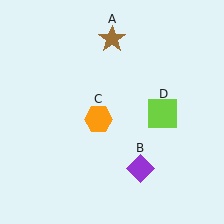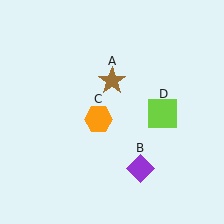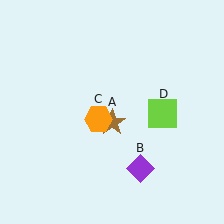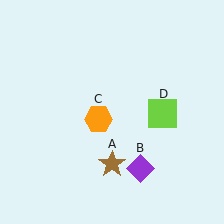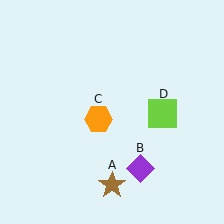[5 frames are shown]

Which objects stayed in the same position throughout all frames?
Purple diamond (object B) and orange hexagon (object C) and lime square (object D) remained stationary.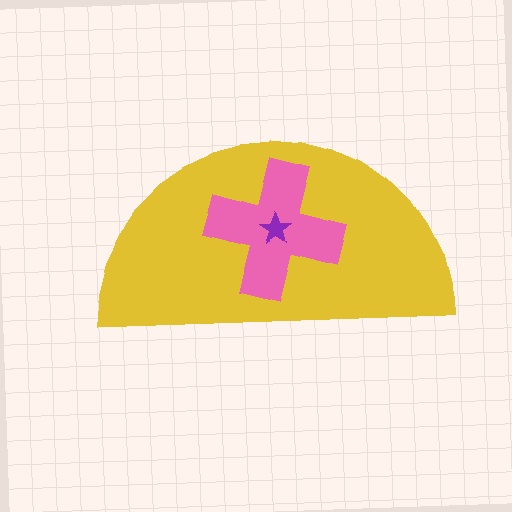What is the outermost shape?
The yellow semicircle.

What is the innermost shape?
The purple star.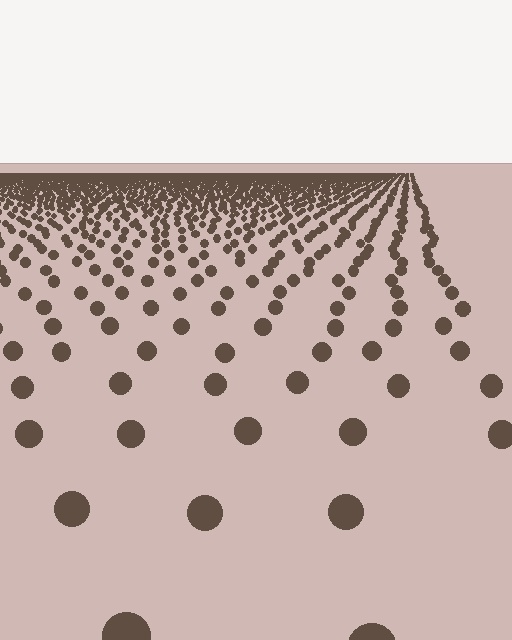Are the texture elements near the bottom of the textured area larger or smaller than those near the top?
Larger. Near the bottom, elements are closer to the viewer and appear at a bigger on-screen size.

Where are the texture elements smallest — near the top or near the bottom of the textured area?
Near the top.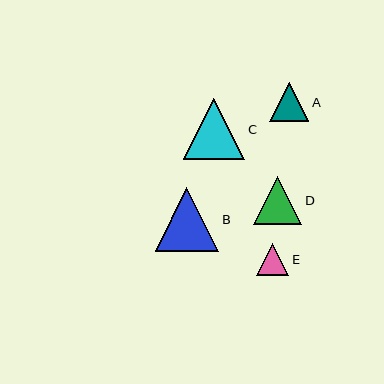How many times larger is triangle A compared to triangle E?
Triangle A is approximately 1.2 times the size of triangle E.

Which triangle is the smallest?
Triangle E is the smallest with a size of approximately 32 pixels.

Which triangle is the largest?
Triangle B is the largest with a size of approximately 64 pixels.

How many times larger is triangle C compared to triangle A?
Triangle C is approximately 1.6 times the size of triangle A.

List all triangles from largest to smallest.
From largest to smallest: B, C, D, A, E.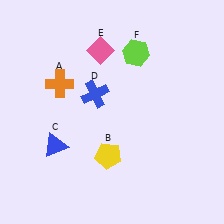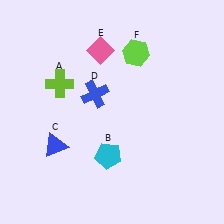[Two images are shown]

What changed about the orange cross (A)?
In Image 1, A is orange. In Image 2, it changed to lime.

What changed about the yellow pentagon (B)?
In Image 1, B is yellow. In Image 2, it changed to cyan.